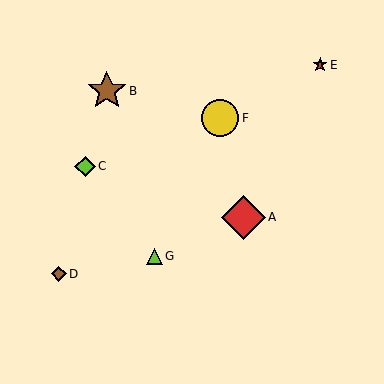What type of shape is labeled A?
Shape A is a red diamond.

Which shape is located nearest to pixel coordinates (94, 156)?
The lime diamond (labeled C) at (85, 166) is nearest to that location.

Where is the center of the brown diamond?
The center of the brown diamond is at (59, 274).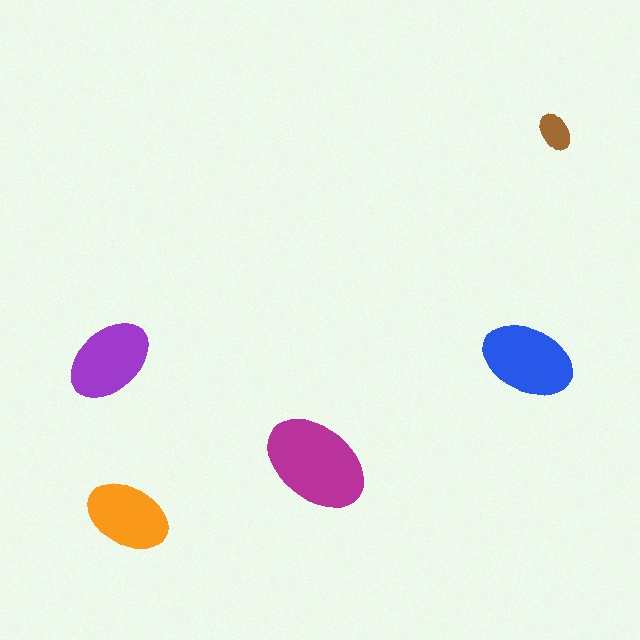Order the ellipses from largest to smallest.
the magenta one, the blue one, the purple one, the orange one, the brown one.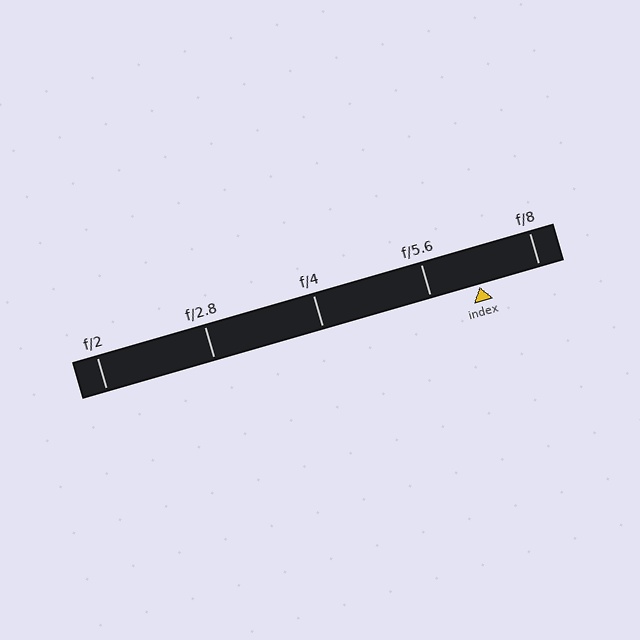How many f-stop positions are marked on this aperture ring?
There are 5 f-stop positions marked.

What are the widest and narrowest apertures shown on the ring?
The widest aperture shown is f/2 and the narrowest is f/8.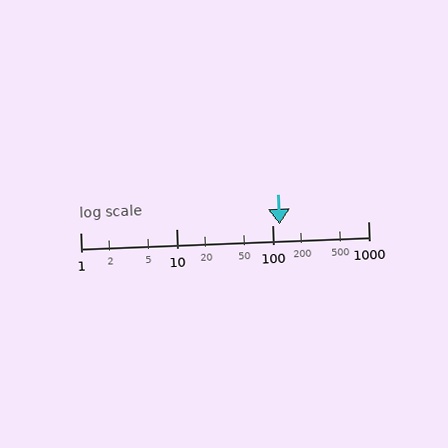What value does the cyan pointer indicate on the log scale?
The pointer indicates approximately 120.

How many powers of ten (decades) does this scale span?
The scale spans 3 decades, from 1 to 1000.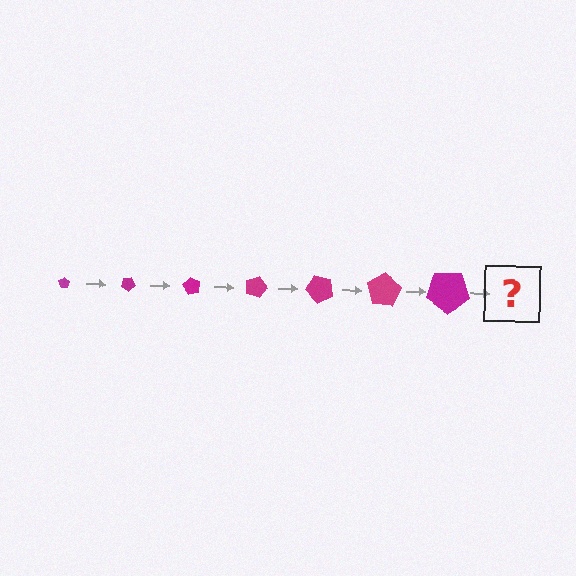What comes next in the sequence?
The next element should be a pentagon, larger than the previous one and rotated 210 degrees from the start.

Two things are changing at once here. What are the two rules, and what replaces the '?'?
The two rules are that the pentagon grows larger each step and it rotates 30 degrees each step. The '?' should be a pentagon, larger than the previous one and rotated 210 degrees from the start.